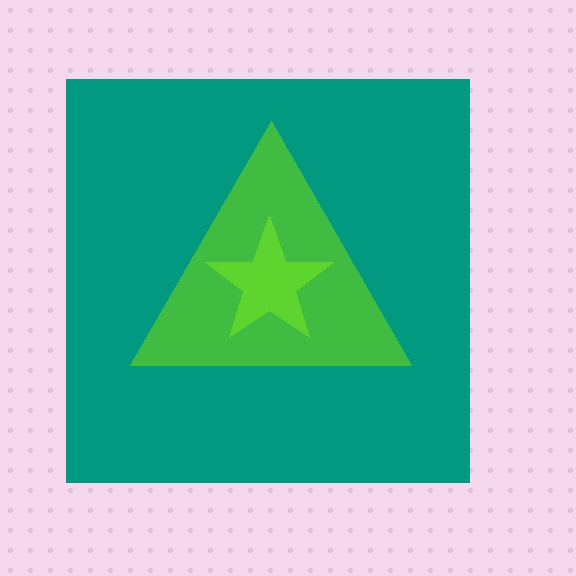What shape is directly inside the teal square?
The green triangle.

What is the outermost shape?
The teal square.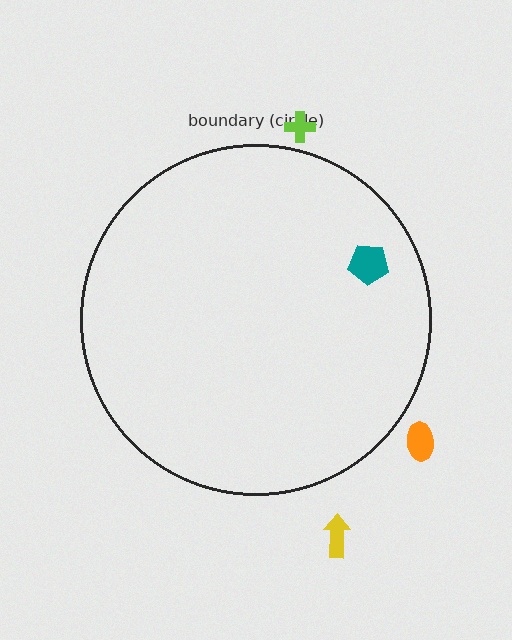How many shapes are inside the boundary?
1 inside, 3 outside.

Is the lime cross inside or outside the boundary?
Outside.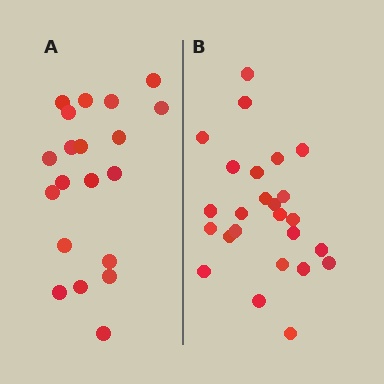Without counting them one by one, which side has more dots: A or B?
Region B (the right region) has more dots.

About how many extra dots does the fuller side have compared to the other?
Region B has about 5 more dots than region A.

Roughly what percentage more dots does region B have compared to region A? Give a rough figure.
About 25% more.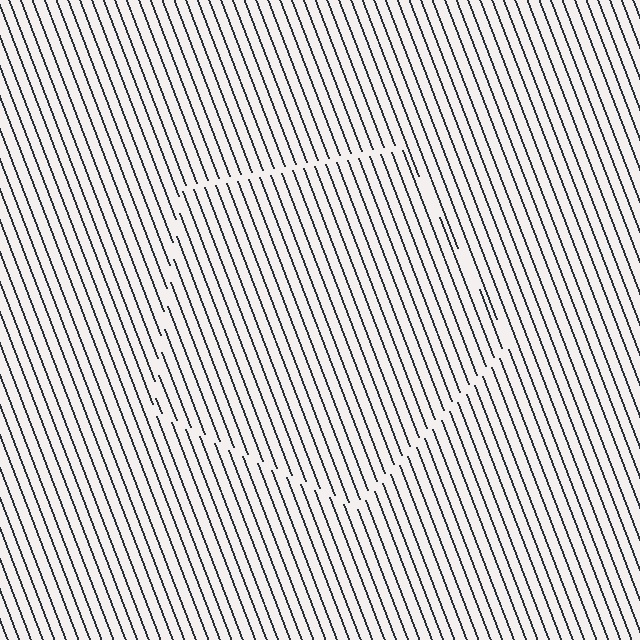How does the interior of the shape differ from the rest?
The interior of the shape contains the same grating, shifted by half a period — the contour is defined by the phase discontinuity where line-ends from the inner and outer gratings abut.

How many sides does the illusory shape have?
5 sides — the line-ends trace a pentagon.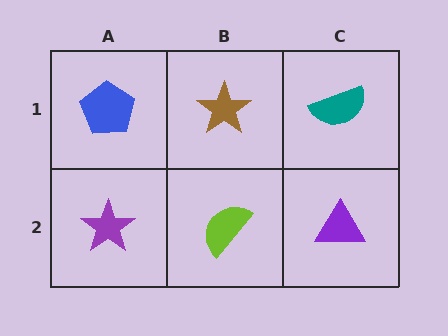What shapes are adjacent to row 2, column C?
A teal semicircle (row 1, column C), a lime semicircle (row 2, column B).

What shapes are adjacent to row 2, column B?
A brown star (row 1, column B), a purple star (row 2, column A), a purple triangle (row 2, column C).